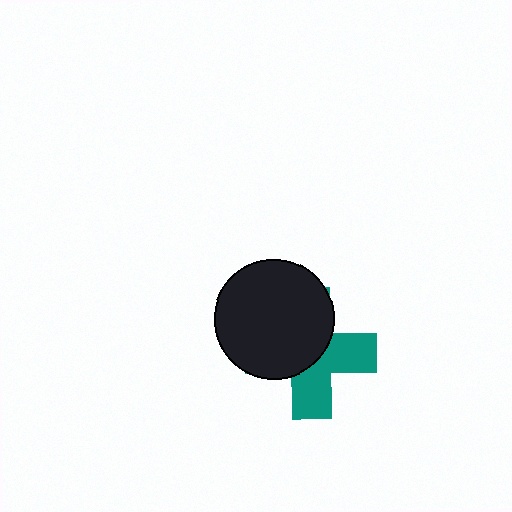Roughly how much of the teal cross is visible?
A small part of it is visible (roughly 45%).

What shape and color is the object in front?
The object in front is a black circle.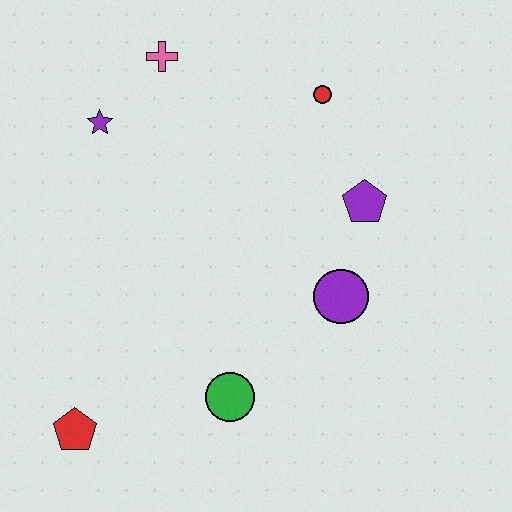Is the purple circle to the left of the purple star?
No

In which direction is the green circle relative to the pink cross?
The green circle is below the pink cross.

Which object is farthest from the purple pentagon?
The red pentagon is farthest from the purple pentagon.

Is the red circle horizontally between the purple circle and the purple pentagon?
No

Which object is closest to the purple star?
The pink cross is closest to the purple star.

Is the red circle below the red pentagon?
No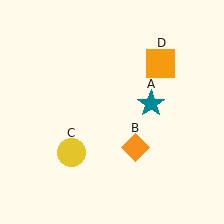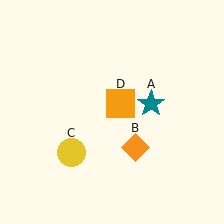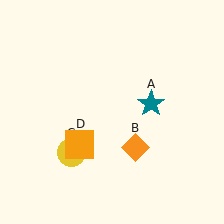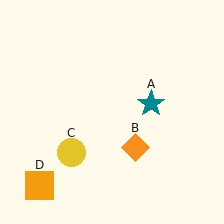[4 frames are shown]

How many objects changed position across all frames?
1 object changed position: orange square (object D).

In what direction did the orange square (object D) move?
The orange square (object D) moved down and to the left.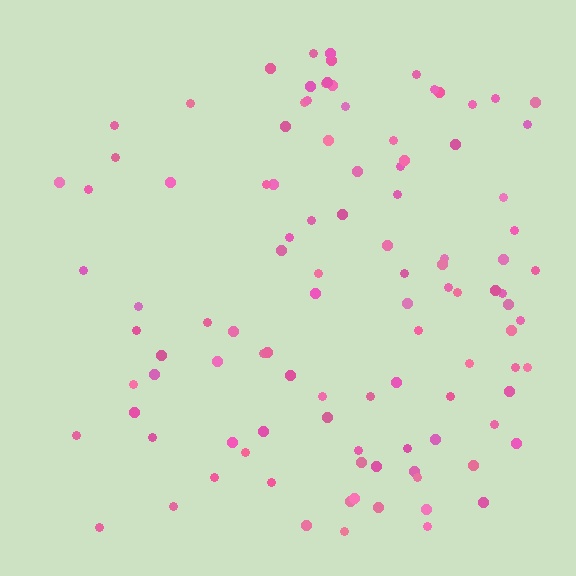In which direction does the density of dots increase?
From left to right, with the right side densest.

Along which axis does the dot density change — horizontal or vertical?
Horizontal.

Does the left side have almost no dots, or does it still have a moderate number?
Still a moderate number, just noticeably fewer than the right.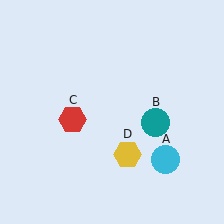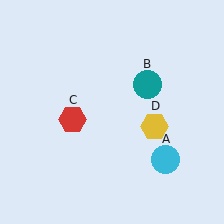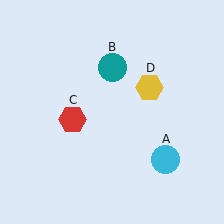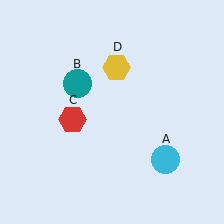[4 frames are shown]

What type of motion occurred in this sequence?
The teal circle (object B), yellow hexagon (object D) rotated counterclockwise around the center of the scene.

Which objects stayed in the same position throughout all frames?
Cyan circle (object A) and red hexagon (object C) remained stationary.